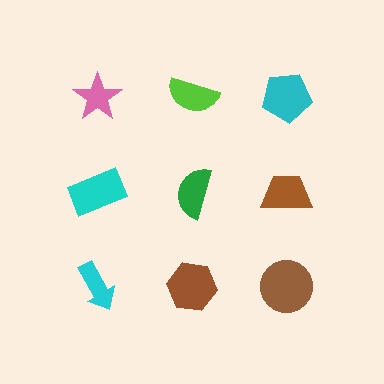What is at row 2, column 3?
A brown trapezoid.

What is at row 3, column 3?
A brown circle.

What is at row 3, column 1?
A cyan arrow.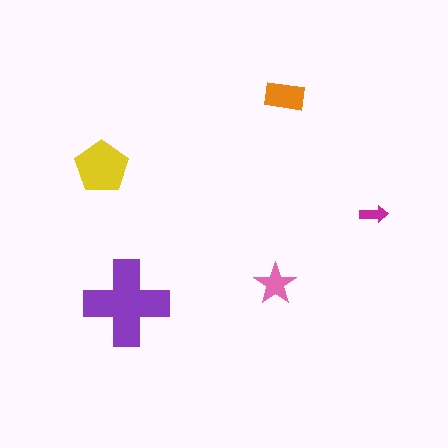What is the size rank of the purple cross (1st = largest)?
1st.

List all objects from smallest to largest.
The magenta arrow, the pink star, the orange rectangle, the yellow pentagon, the purple cross.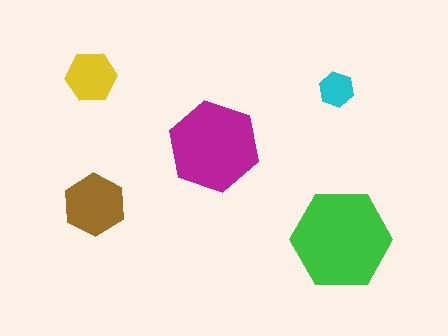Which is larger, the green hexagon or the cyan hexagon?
The green one.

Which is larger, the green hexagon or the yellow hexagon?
The green one.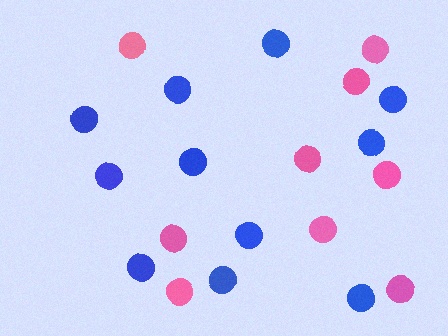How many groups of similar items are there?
There are 2 groups: one group of blue circles (11) and one group of pink circles (9).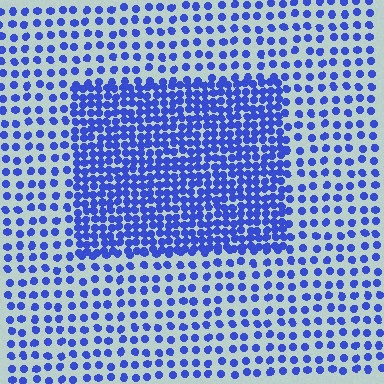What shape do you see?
I see a rectangle.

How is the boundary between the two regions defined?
The boundary is defined by a change in element density (approximately 2.3x ratio). All elements are the same color, size, and shape.